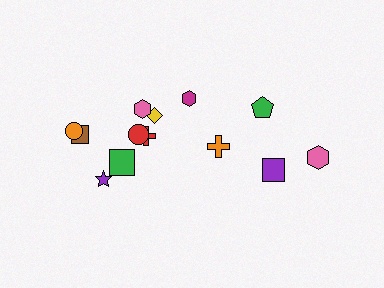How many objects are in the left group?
There are 8 objects.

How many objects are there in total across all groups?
There are 13 objects.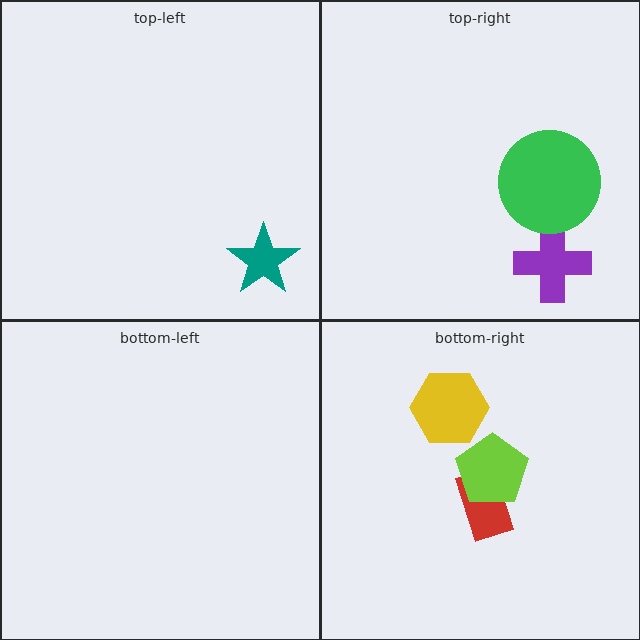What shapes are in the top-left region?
The teal star.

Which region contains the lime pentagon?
The bottom-right region.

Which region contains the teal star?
The top-left region.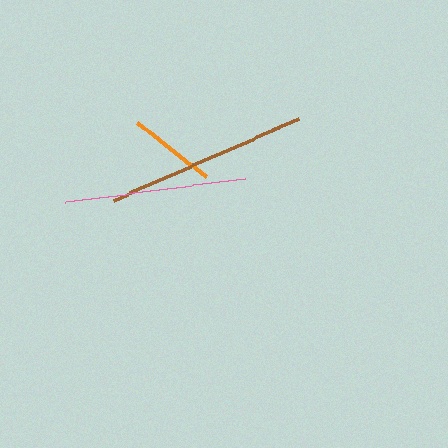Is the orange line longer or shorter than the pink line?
The pink line is longer than the orange line.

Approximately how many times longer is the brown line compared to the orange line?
The brown line is approximately 2.3 times the length of the orange line.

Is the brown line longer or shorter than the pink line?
The brown line is longer than the pink line.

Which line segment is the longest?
The brown line is the longest at approximately 203 pixels.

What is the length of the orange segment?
The orange segment is approximately 88 pixels long.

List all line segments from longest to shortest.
From longest to shortest: brown, pink, orange.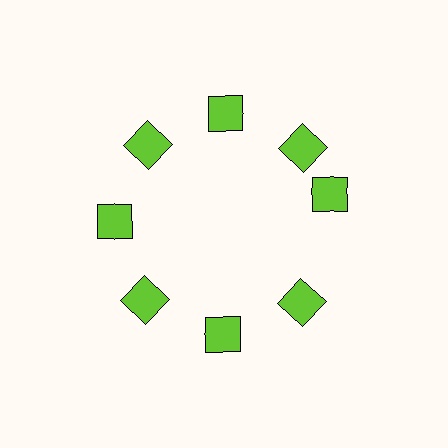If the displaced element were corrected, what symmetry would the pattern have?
It would have 8-fold rotational symmetry — the pattern would map onto itself every 45 degrees.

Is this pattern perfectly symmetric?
No. The 8 lime diamonds are arranged in a ring, but one element near the 3 o'clock position is rotated out of alignment along the ring, breaking the 8-fold rotational symmetry.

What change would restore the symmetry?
The symmetry would be restored by rotating it back into even spacing with its neighbors so that all 8 diamonds sit at equal angles and equal distance from the center.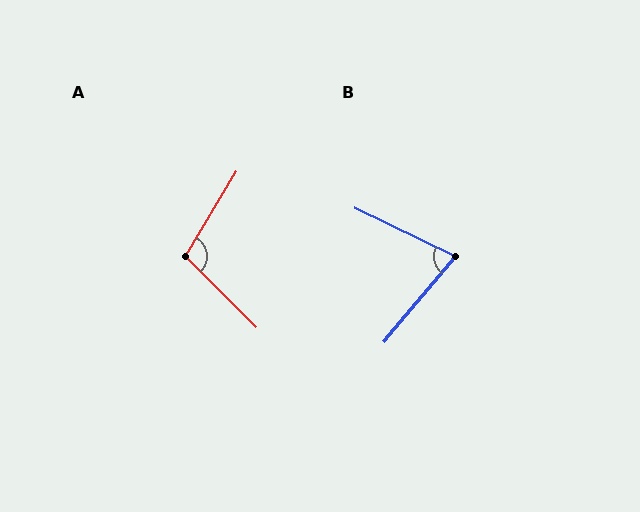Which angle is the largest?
A, at approximately 104 degrees.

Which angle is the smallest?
B, at approximately 76 degrees.